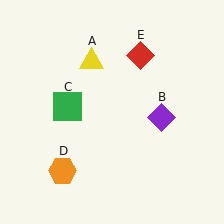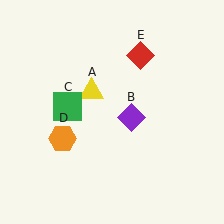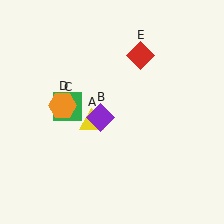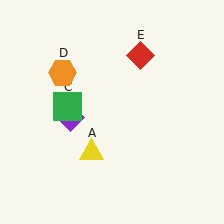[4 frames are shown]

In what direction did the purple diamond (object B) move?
The purple diamond (object B) moved left.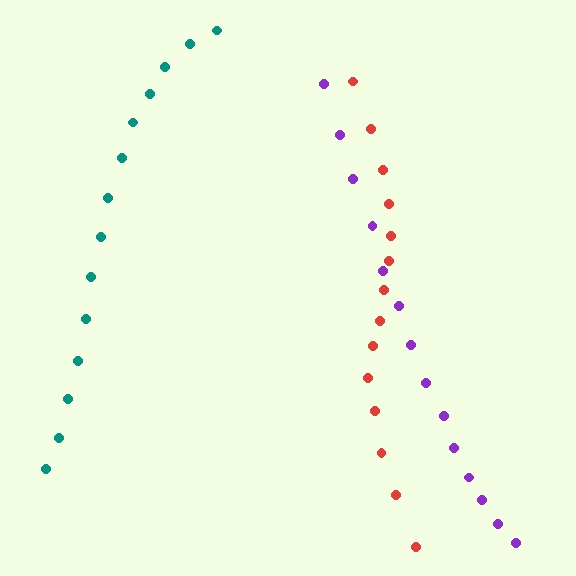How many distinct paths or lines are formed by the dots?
There are 3 distinct paths.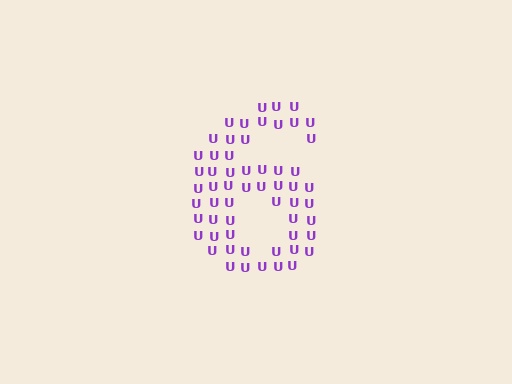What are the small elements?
The small elements are letter U's.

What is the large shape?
The large shape is the digit 6.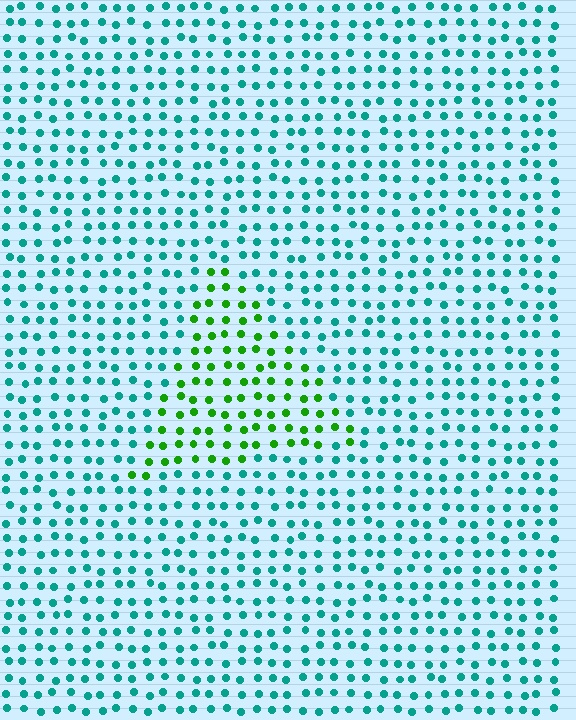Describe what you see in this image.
The image is filled with small teal elements in a uniform arrangement. A triangle-shaped region is visible where the elements are tinted to a slightly different hue, forming a subtle color boundary.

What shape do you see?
I see a triangle.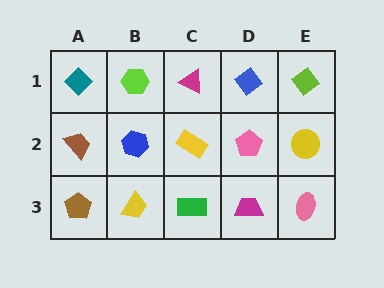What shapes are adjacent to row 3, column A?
A brown trapezoid (row 2, column A), a yellow trapezoid (row 3, column B).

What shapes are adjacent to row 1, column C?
A yellow rectangle (row 2, column C), a lime hexagon (row 1, column B), a blue diamond (row 1, column D).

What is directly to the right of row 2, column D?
A yellow circle.